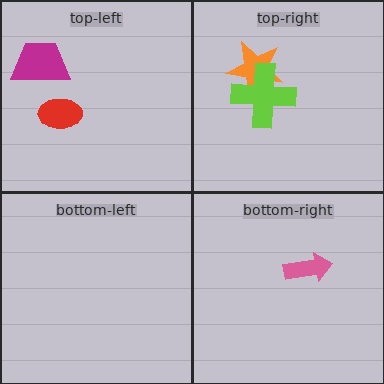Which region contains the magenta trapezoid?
The top-left region.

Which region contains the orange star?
The top-right region.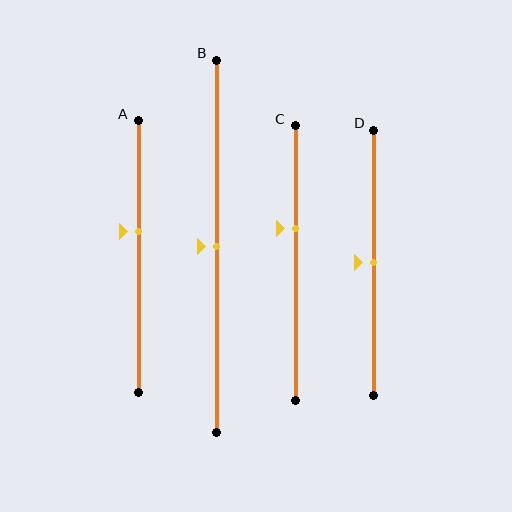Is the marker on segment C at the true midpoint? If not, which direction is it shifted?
No, the marker on segment C is shifted upward by about 13% of the segment length.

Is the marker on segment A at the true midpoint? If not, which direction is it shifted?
No, the marker on segment A is shifted upward by about 9% of the segment length.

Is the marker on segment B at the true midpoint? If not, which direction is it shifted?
Yes, the marker on segment B is at the true midpoint.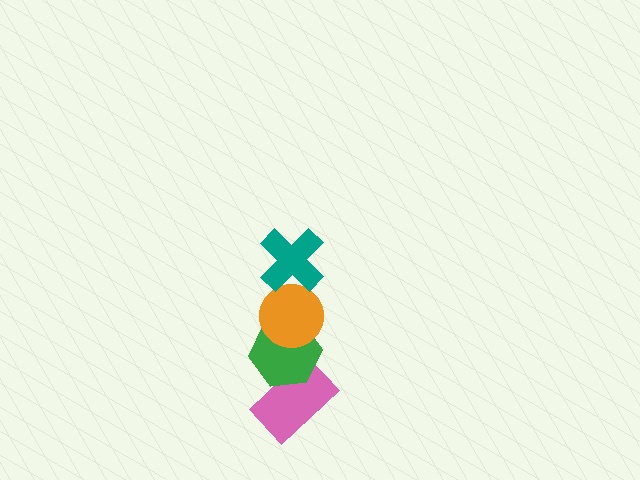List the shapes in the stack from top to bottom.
From top to bottom: the teal cross, the orange circle, the green hexagon, the pink rectangle.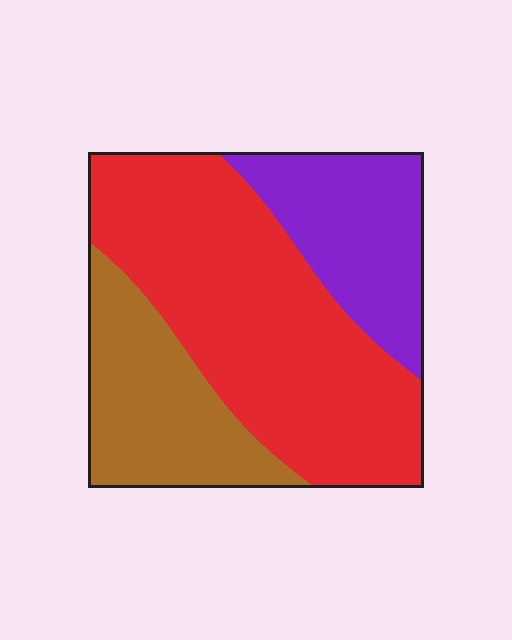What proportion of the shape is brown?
Brown covers roughly 25% of the shape.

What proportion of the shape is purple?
Purple covers around 20% of the shape.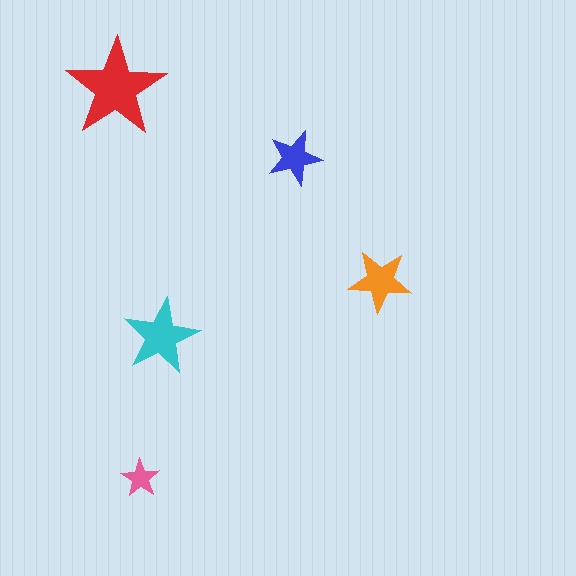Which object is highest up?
The red star is topmost.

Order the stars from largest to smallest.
the red one, the cyan one, the orange one, the blue one, the pink one.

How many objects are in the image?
There are 5 objects in the image.